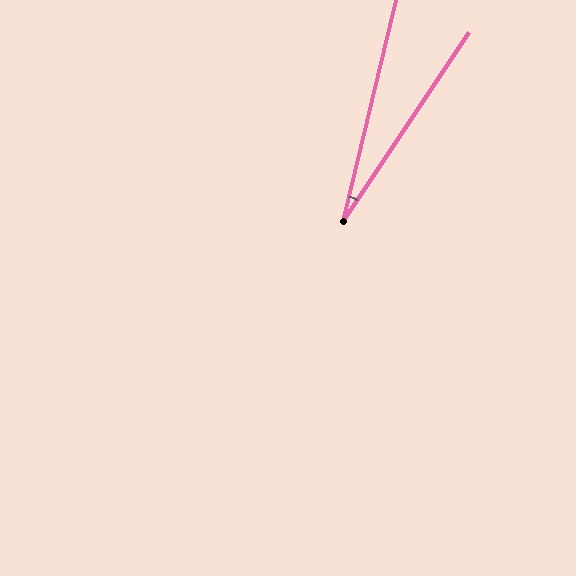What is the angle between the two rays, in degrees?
Approximately 20 degrees.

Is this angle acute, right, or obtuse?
It is acute.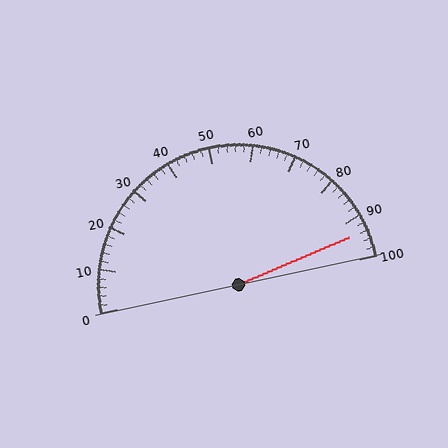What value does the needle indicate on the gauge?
The needle indicates approximately 94.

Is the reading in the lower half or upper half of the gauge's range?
The reading is in the upper half of the range (0 to 100).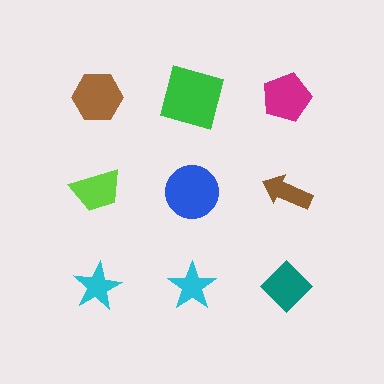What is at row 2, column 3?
A brown arrow.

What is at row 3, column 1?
A cyan star.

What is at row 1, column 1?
A brown hexagon.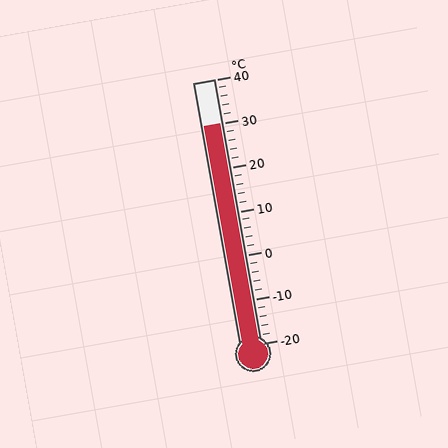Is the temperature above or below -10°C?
The temperature is above -10°C.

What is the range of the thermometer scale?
The thermometer scale ranges from -20°C to 40°C.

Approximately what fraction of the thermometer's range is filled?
The thermometer is filled to approximately 85% of its range.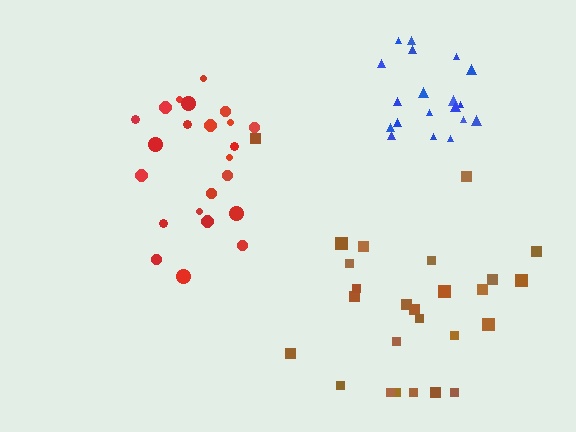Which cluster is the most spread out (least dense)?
Brown.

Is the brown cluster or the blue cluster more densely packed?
Blue.